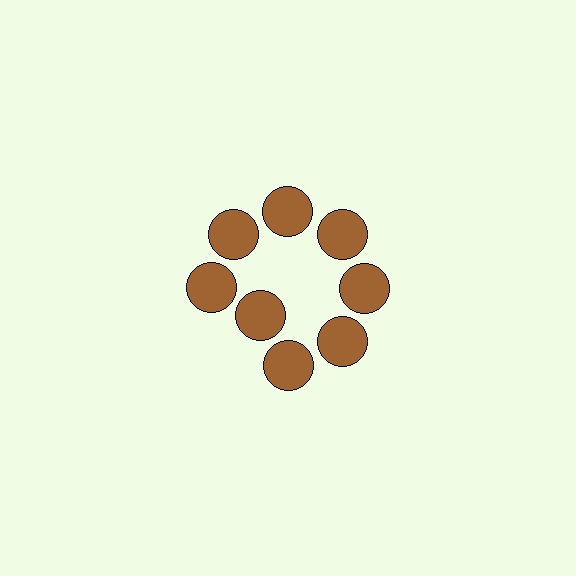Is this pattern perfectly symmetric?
No. The 8 brown circles are arranged in a ring, but one element near the 8 o'clock position is pulled inward toward the center, breaking the 8-fold rotational symmetry.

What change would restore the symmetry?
The symmetry would be restored by moving it outward, back onto the ring so that all 8 circles sit at equal angles and equal distance from the center.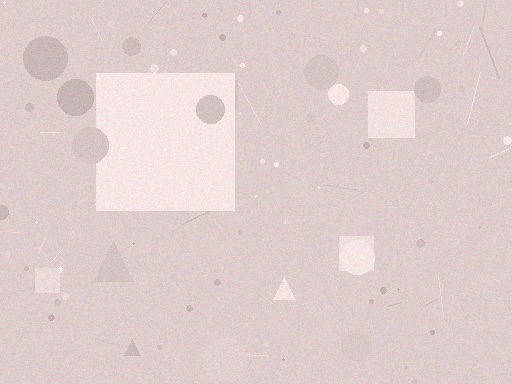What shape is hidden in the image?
A square is hidden in the image.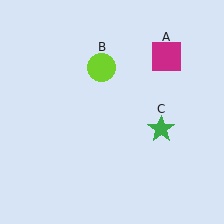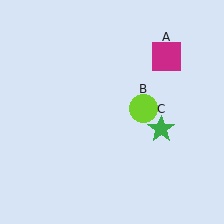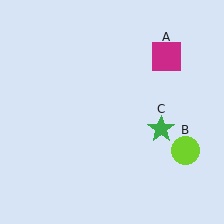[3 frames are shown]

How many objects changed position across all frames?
1 object changed position: lime circle (object B).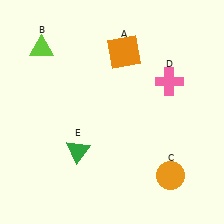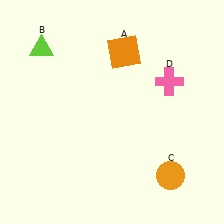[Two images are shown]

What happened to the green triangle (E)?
The green triangle (E) was removed in Image 2. It was in the bottom-left area of Image 1.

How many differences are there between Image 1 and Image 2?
There is 1 difference between the two images.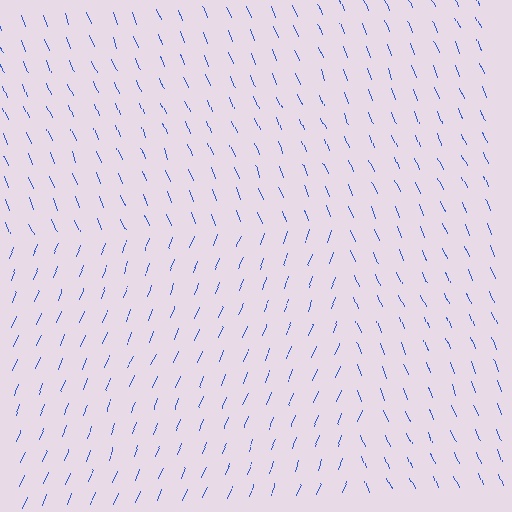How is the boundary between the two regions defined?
The boundary is defined purely by a change in line orientation (approximately 45 degrees difference). All lines are the same color and thickness.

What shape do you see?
I see a rectangle.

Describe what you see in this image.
The image is filled with small blue line segments. A rectangle region in the image has lines oriented differently from the surrounding lines, creating a visible texture boundary.